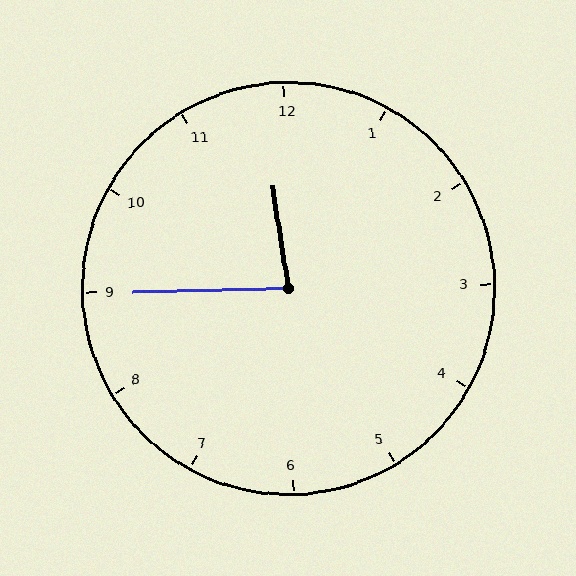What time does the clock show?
11:45.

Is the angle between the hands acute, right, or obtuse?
It is acute.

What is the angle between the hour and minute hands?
Approximately 82 degrees.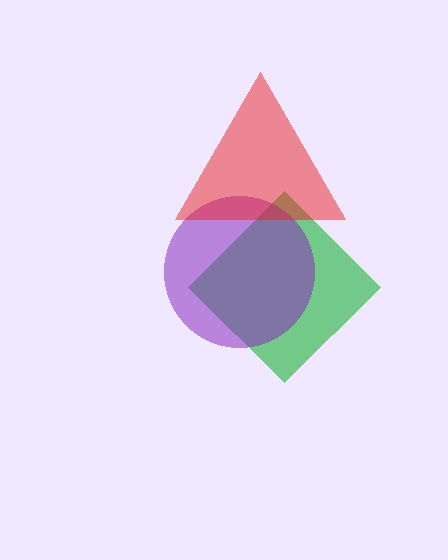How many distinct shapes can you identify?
There are 3 distinct shapes: a green diamond, a purple circle, a red triangle.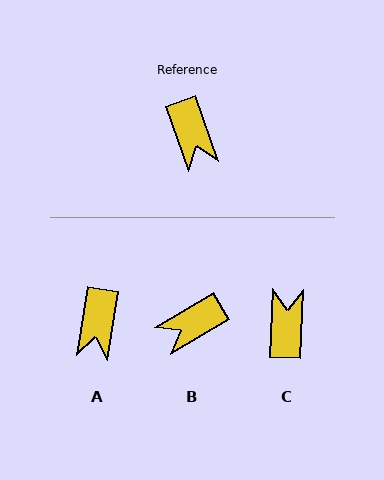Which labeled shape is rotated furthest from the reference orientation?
C, about 158 degrees away.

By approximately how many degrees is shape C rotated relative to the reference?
Approximately 158 degrees counter-clockwise.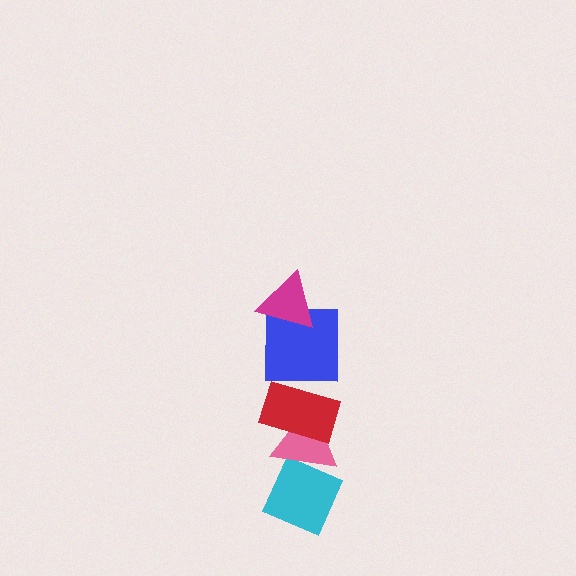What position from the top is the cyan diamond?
The cyan diamond is 5th from the top.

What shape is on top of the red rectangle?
The blue square is on top of the red rectangle.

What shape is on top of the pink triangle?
The red rectangle is on top of the pink triangle.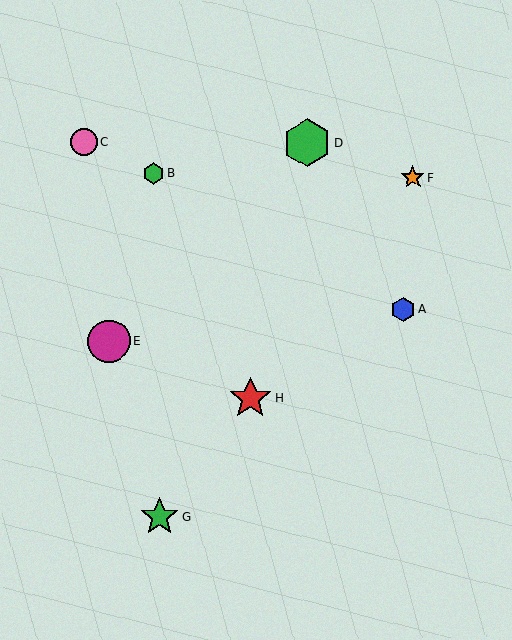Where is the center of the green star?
The center of the green star is at (160, 517).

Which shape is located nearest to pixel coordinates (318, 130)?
The green hexagon (labeled D) at (307, 143) is nearest to that location.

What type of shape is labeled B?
Shape B is a green hexagon.